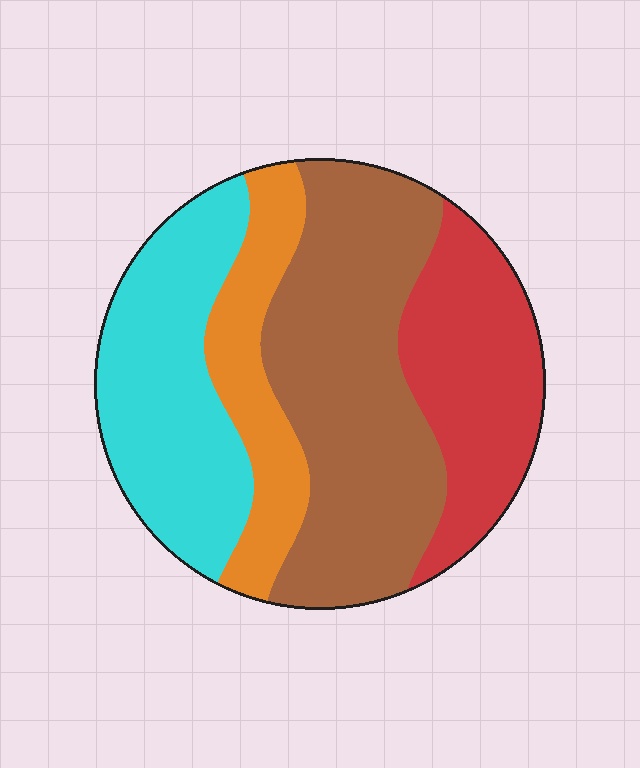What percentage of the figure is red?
Red covers around 20% of the figure.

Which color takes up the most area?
Brown, at roughly 35%.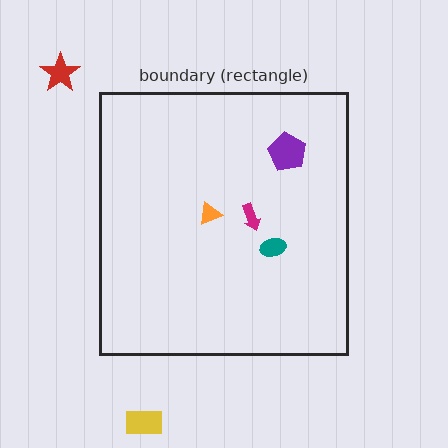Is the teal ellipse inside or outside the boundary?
Inside.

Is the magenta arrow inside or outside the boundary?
Inside.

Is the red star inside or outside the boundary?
Outside.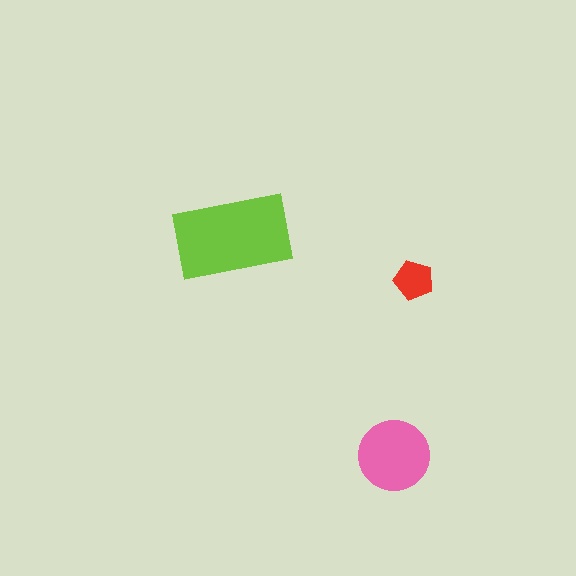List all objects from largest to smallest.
The lime rectangle, the pink circle, the red pentagon.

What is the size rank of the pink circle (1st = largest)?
2nd.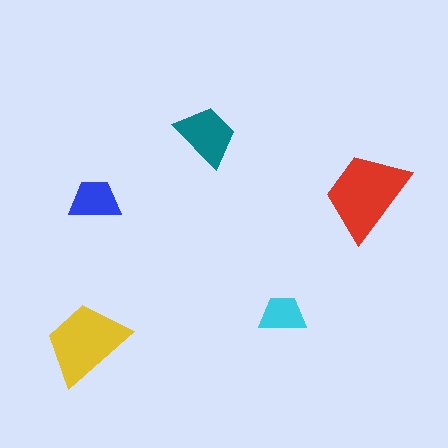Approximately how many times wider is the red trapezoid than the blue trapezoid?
About 1.5 times wider.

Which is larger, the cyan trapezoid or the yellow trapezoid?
The yellow one.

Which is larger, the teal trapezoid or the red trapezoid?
The red one.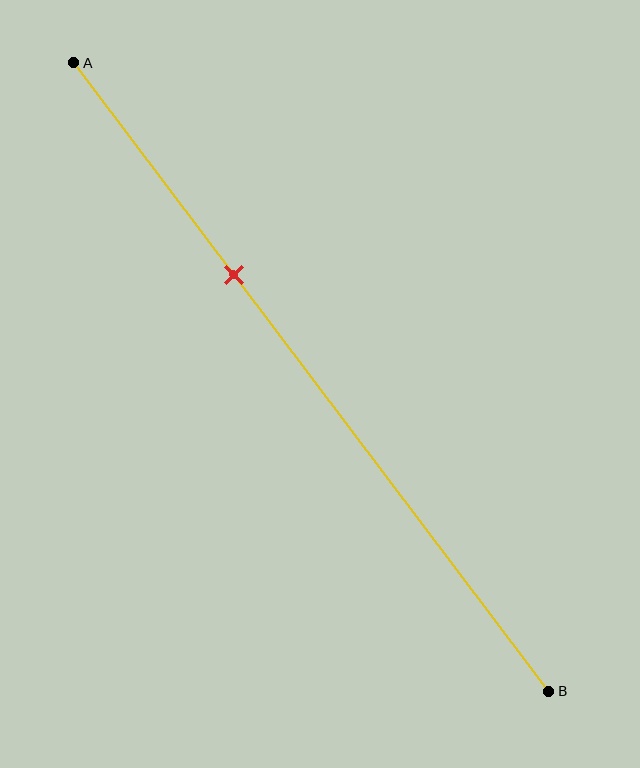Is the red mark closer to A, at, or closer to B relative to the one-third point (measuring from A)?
The red mark is approximately at the one-third point of segment AB.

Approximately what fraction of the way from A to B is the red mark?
The red mark is approximately 35% of the way from A to B.